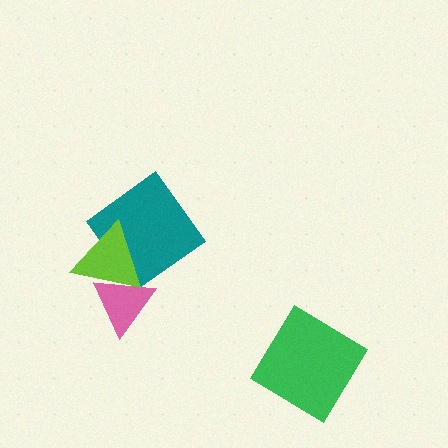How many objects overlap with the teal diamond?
1 object overlaps with the teal diamond.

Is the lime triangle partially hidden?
No, no other shape covers it.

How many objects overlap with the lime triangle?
2 objects overlap with the lime triangle.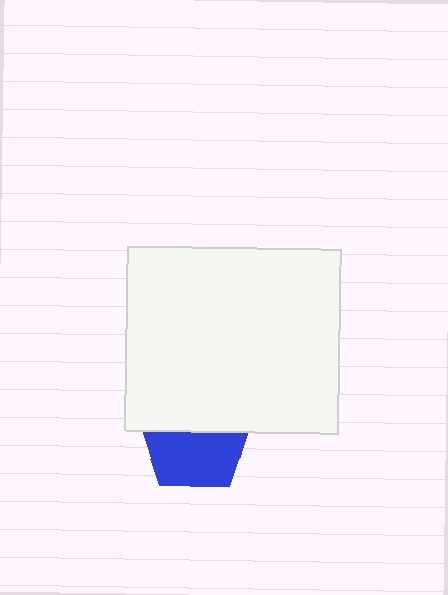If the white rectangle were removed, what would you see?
You would see the complete blue pentagon.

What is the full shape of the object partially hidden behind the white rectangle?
The partially hidden object is a blue pentagon.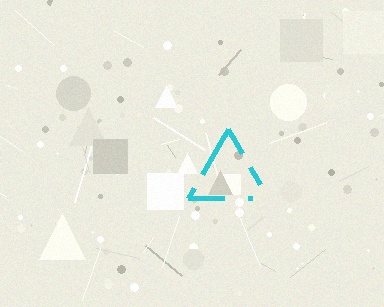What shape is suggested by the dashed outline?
The dashed outline suggests a triangle.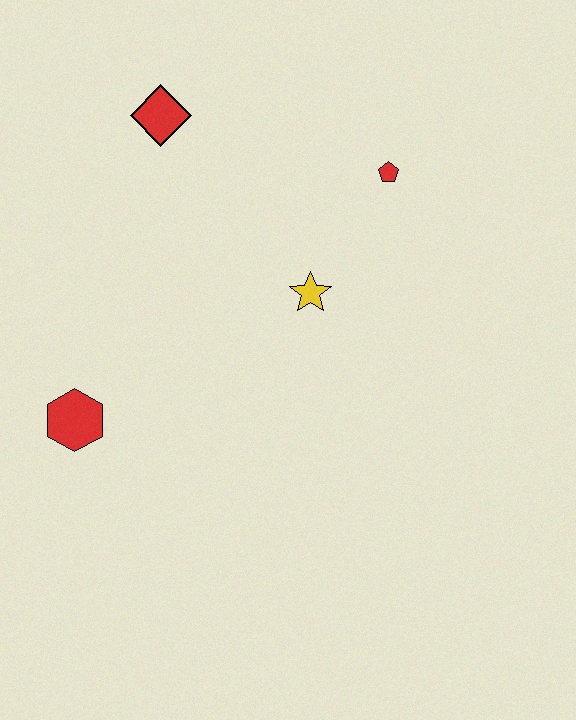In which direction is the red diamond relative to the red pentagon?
The red diamond is to the left of the red pentagon.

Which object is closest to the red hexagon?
The yellow star is closest to the red hexagon.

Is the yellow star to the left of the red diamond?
No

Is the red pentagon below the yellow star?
No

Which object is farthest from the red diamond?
The red hexagon is farthest from the red diamond.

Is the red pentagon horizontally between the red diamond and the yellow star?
No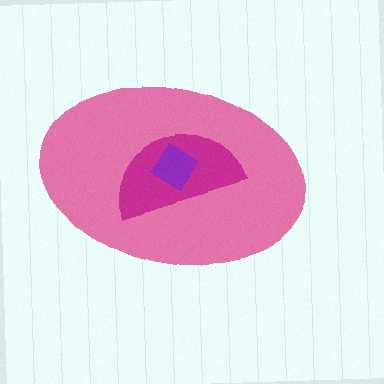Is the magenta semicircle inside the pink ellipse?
Yes.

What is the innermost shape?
The purple diamond.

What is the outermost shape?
The pink ellipse.